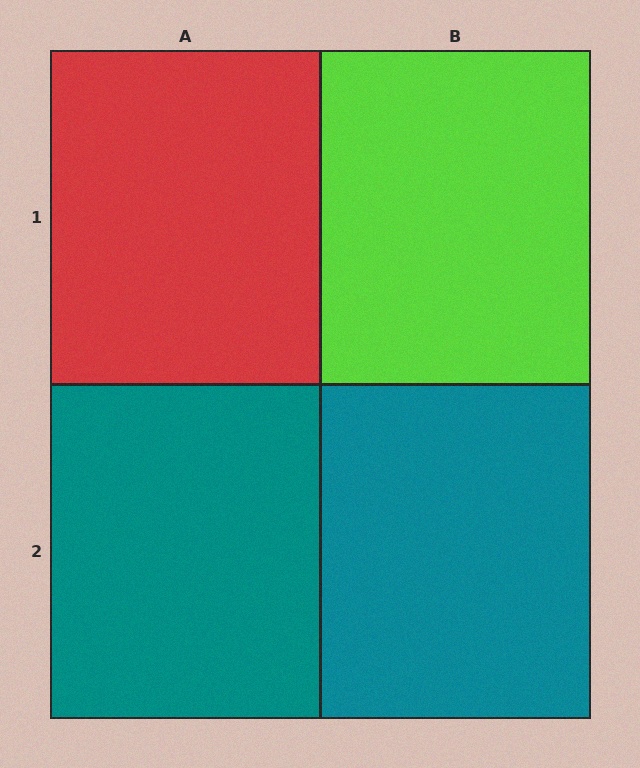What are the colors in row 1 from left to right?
Red, lime.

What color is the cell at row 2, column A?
Teal.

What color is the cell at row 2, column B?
Teal.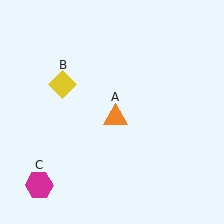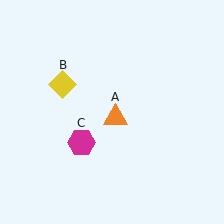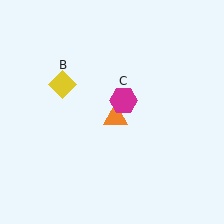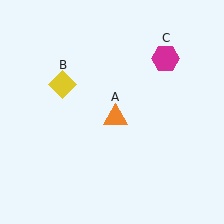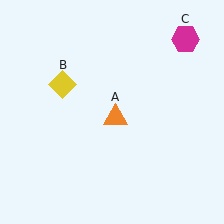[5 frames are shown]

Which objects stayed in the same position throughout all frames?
Orange triangle (object A) and yellow diamond (object B) remained stationary.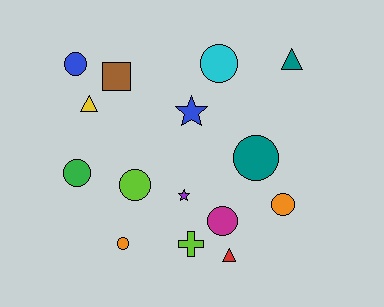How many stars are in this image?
There are 2 stars.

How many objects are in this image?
There are 15 objects.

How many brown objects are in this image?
There is 1 brown object.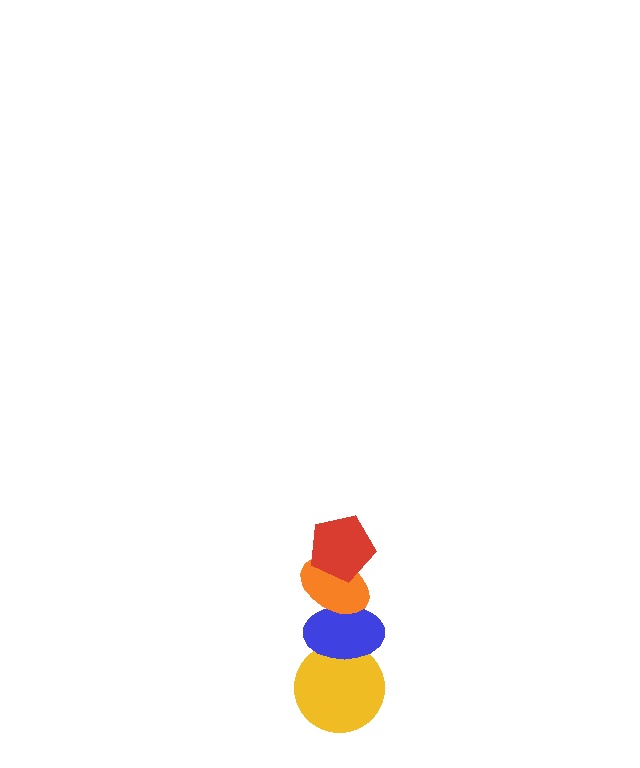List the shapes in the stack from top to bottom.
From top to bottom: the red pentagon, the orange ellipse, the blue ellipse, the yellow circle.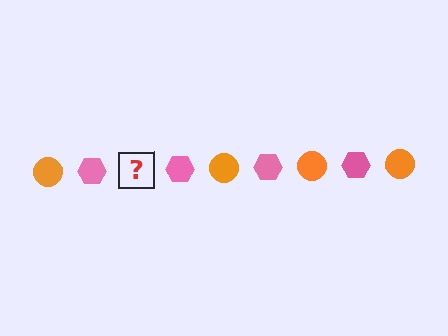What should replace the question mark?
The question mark should be replaced with an orange circle.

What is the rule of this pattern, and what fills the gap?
The rule is that the pattern alternates between orange circle and pink hexagon. The gap should be filled with an orange circle.